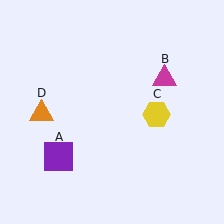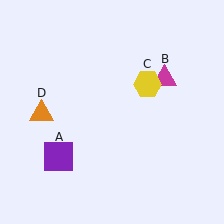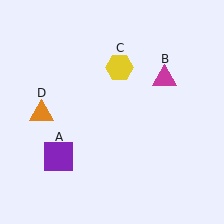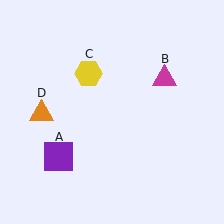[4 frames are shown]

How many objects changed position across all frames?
1 object changed position: yellow hexagon (object C).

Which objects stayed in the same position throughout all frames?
Purple square (object A) and magenta triangle (object B) and orange triangle (object D) remained stationary.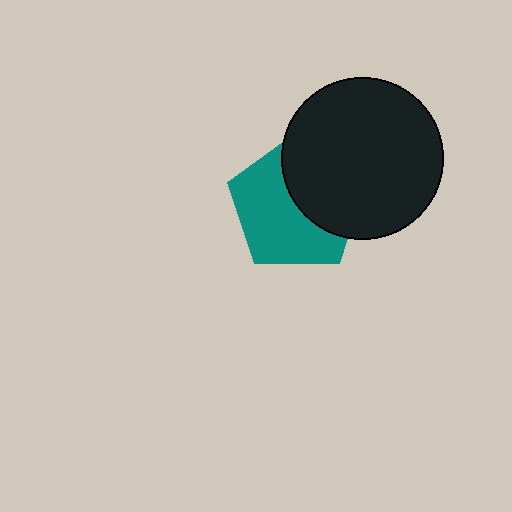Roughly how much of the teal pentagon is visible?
About half of it is visible (roughly 57%).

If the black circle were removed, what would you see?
You would see the complete teal pentagon.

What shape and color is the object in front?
The object in front is a black circle.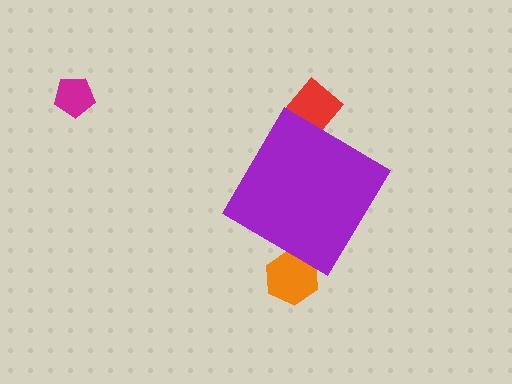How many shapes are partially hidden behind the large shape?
2 shapes are partially hidden.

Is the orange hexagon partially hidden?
Yes, the orange hexagon is partially hidden behind the purple diamond.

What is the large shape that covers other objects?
A purple diamond.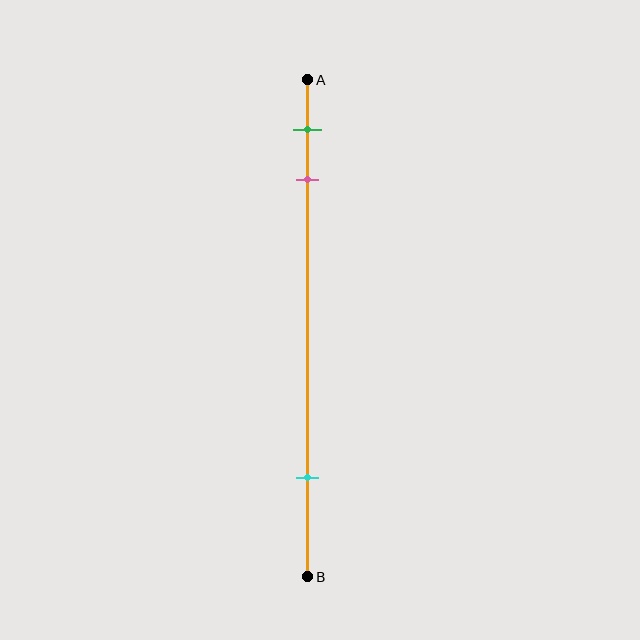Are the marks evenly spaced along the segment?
No, the marks are not evenly spaced.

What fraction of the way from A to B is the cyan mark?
The cyan mark is approximately 80% (0.8) of the way from A to B.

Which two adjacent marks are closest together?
The green and pink marks are the closest adjacent pair.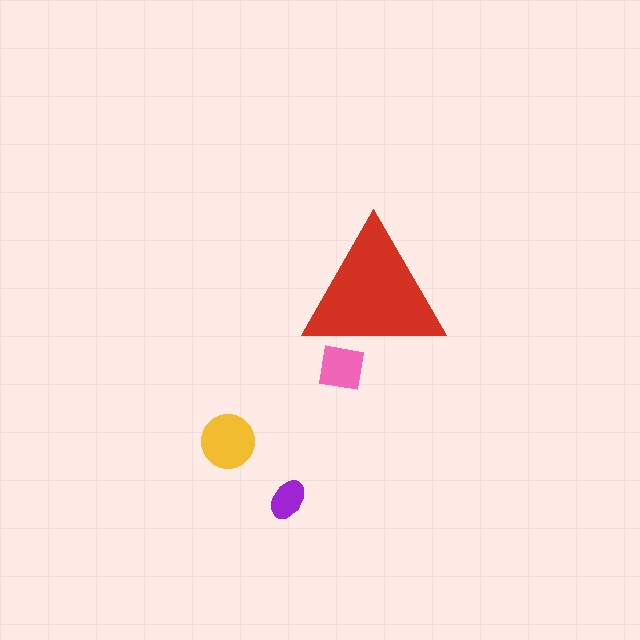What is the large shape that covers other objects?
A red triangle.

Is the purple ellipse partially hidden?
No, the purple ellipse is fully visible.